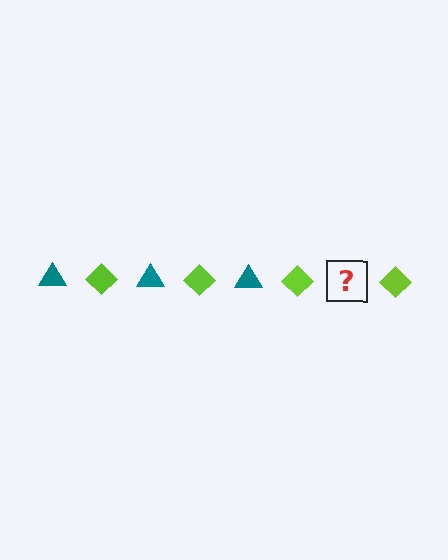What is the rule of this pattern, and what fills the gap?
The rule is that the pattern alternates between teal triangle and lime diamond. The gap should be filled with a teal triangle.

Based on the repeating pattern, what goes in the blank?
The blank should be a teal triangle.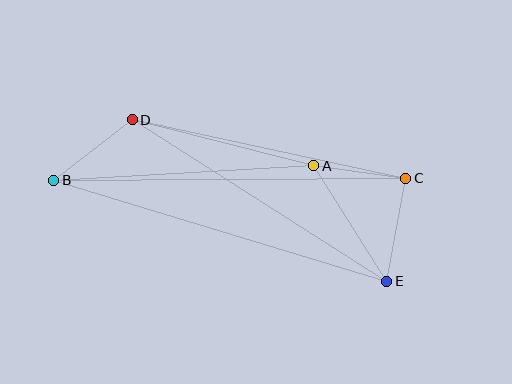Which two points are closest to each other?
Points A and C are closest to each other.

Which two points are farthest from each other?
Points B and C are farthest from each other.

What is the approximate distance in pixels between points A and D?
The distance between A and D is approximately 187 pixels.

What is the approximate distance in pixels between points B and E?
The distance between B and E is approximately 348 pixels.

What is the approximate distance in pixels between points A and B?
The distance between A and B is approximately 261 pixels.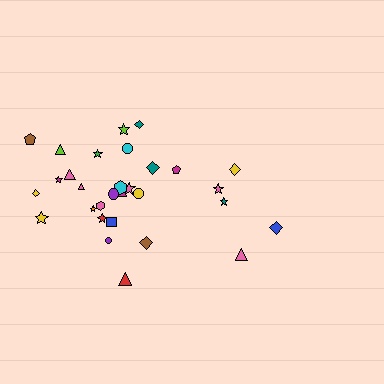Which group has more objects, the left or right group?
The left group.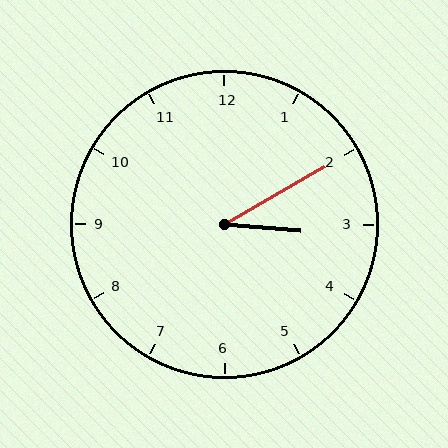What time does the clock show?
3:10.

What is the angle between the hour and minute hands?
Approximately 35 degrees.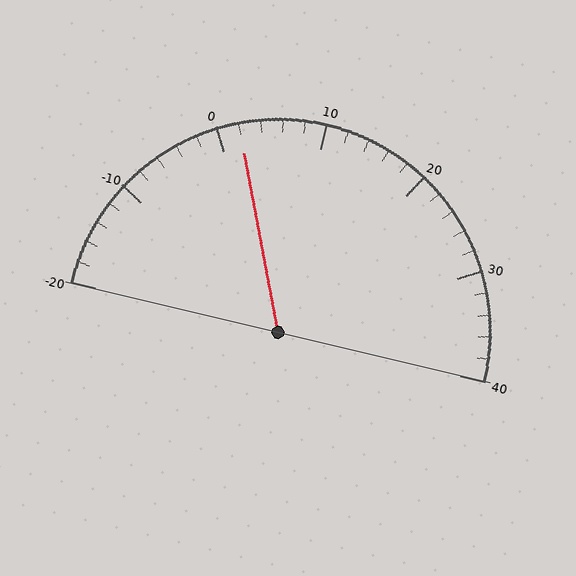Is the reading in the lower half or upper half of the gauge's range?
The reading is in the lower half of the range (-20 to 40).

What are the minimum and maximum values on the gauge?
The gauge ranges from -20 to 40.